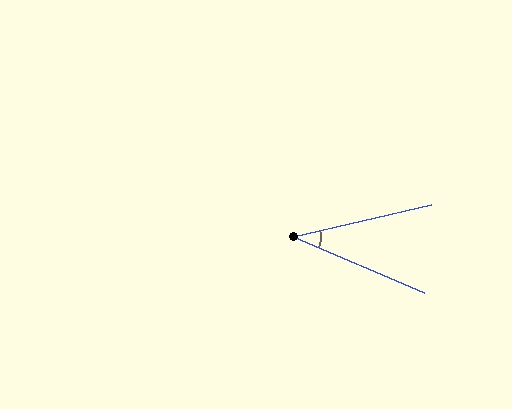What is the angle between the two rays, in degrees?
Approximately 36 degrees.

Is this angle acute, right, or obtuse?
It is acute.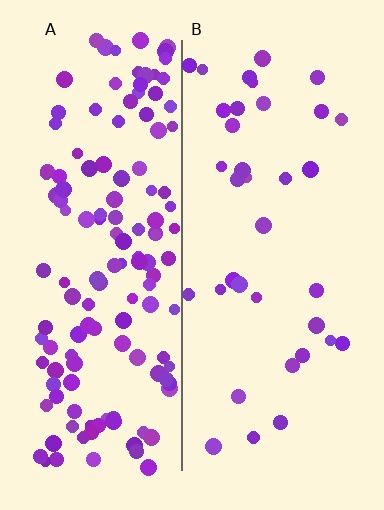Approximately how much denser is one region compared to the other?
Approximately 3.9× — region A over region B.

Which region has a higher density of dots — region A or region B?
A (the left).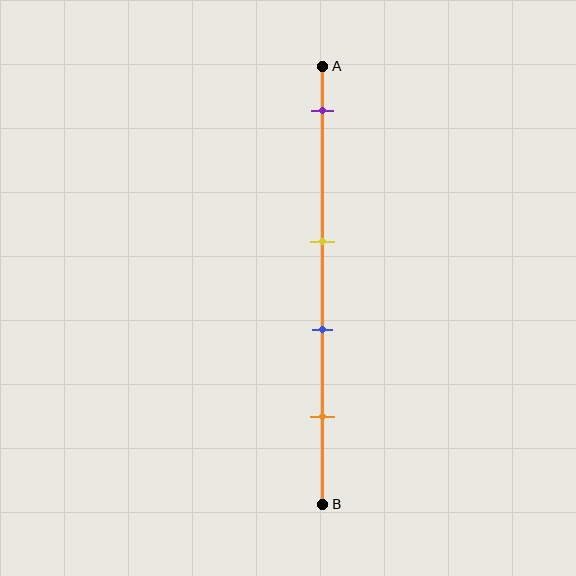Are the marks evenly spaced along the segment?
No, the marks are not evenly spaced.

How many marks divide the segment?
There are 4 marks dividing the segment.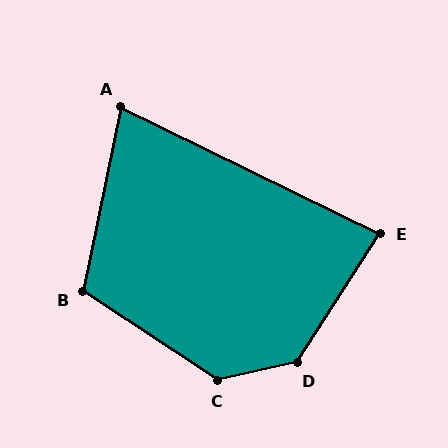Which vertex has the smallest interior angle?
A, at approximately 76 degrees.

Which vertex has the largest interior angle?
D, at approximately 136 degrees.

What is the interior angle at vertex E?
Approximately 83 degrees (acute).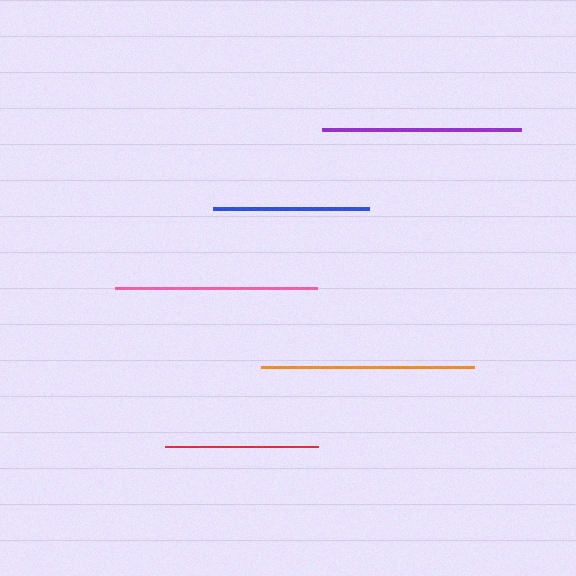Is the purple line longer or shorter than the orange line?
The orange line is longer than the purple line.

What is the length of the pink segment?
The pink segment is approximately 202 pixels long.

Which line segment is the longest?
The orange line is the longest at approximately 213 pixels.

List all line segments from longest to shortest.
From longest to shortest: orange, pink, purple, blue, red.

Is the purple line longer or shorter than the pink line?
The pink line is longer than the purple line.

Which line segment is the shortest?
The red line is the shortest at approximately 153 pixels.